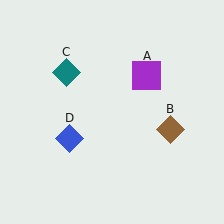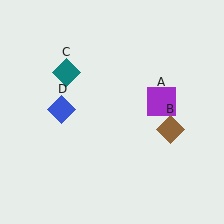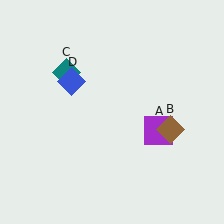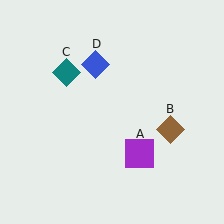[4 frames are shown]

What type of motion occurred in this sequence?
The purple square (object A), blue diamond (object D) rotated clockwise around the center of the scene.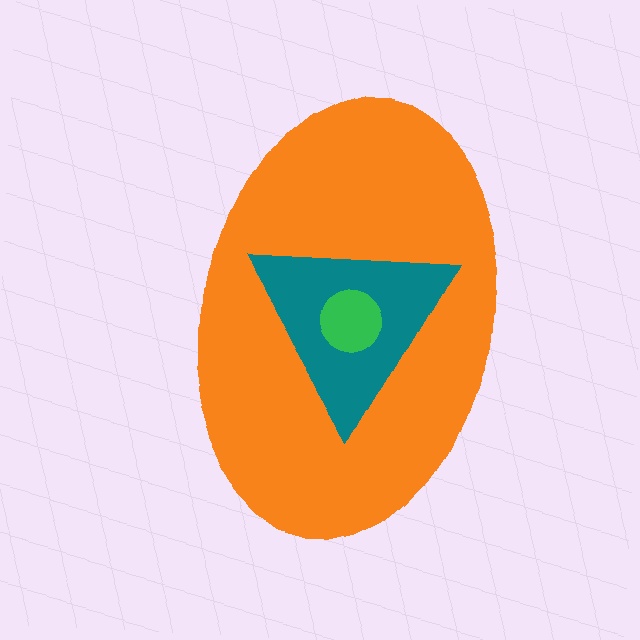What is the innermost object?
The green circle.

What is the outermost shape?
The orange ellipse.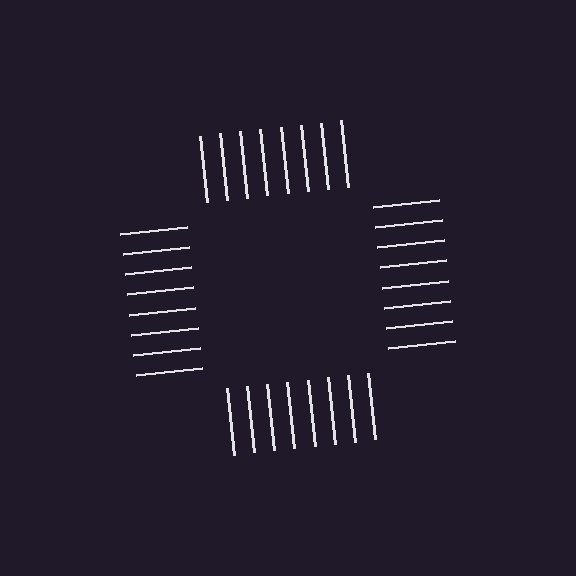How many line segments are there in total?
32 — 8 along each of the 4 edges.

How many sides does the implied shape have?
4 sides — the line-ends trace a square.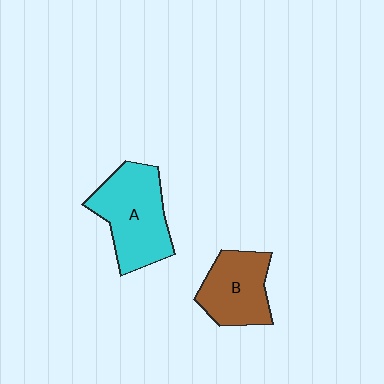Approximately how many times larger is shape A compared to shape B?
Approximately 1.3 times.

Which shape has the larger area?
Shape A (cyan).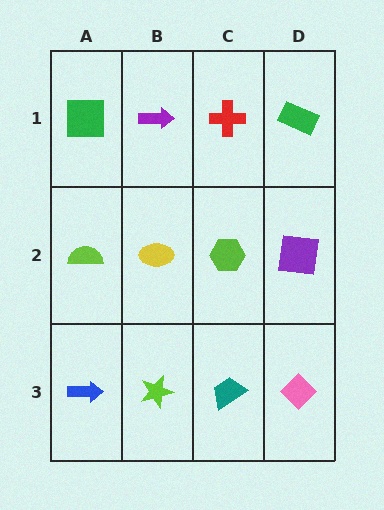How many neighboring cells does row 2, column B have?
4.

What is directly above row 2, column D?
A green rectangle.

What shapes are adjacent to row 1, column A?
A lime semicircle (row 2, column A), a purple arrow (row 1, column B).